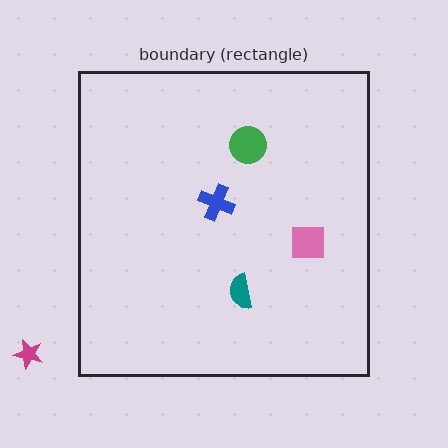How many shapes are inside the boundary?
4 inside, 1 outside.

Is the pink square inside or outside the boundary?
Inside.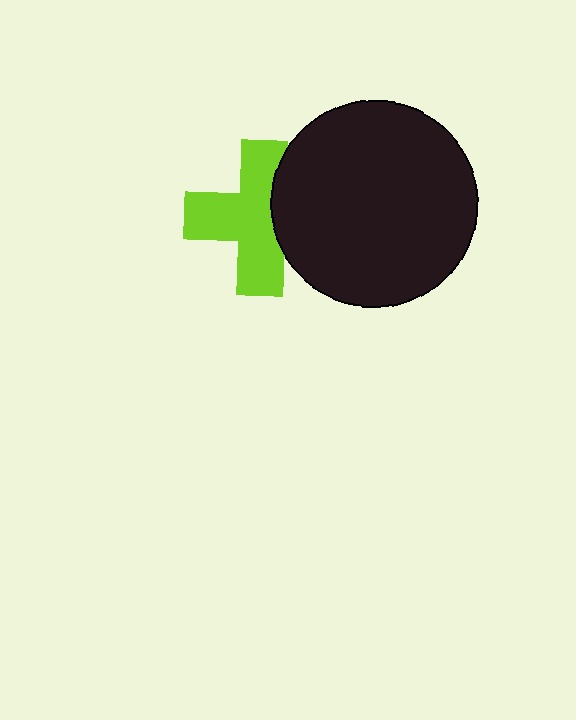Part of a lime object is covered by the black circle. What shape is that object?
It is a cross.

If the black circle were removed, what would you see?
You would see the complete lime cross.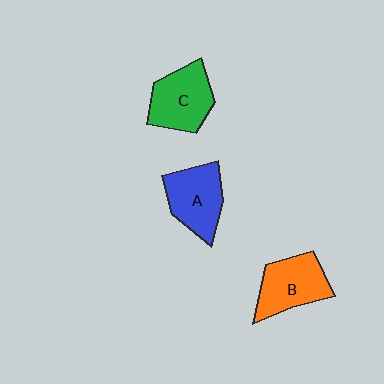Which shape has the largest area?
Shape C (green).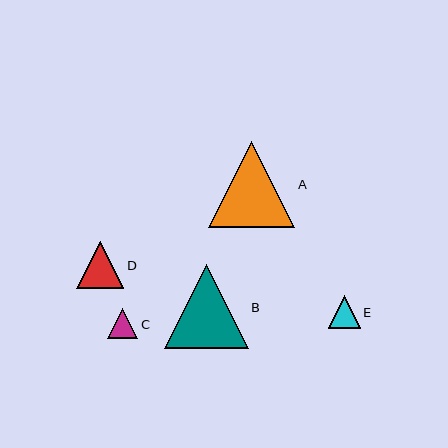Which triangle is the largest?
Triangle A is the largest with a size of approximately 86 pixels.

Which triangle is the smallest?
Triangle C is the smallest with a size of approximately 31 pixels.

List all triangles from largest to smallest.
From largest to smallest: A, B, D, E, C.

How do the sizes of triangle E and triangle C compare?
Triangle E and triangle C are approximately the same size.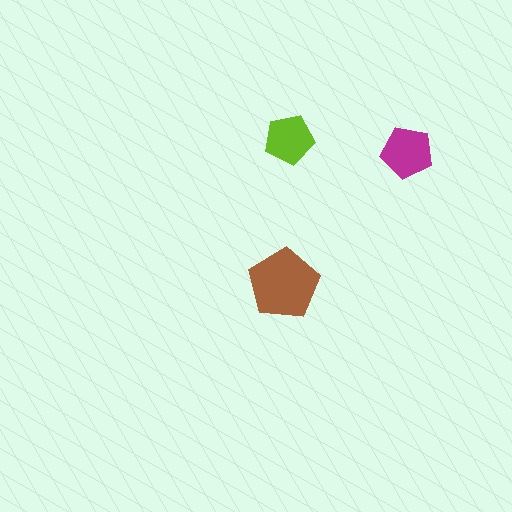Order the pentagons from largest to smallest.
the brown one, the magenta one, the lime one.